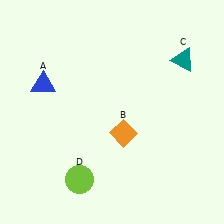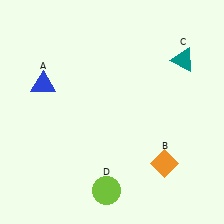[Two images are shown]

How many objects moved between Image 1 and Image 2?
2 objects moved between the two images.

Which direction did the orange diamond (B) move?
The orange diamond (B) moved right.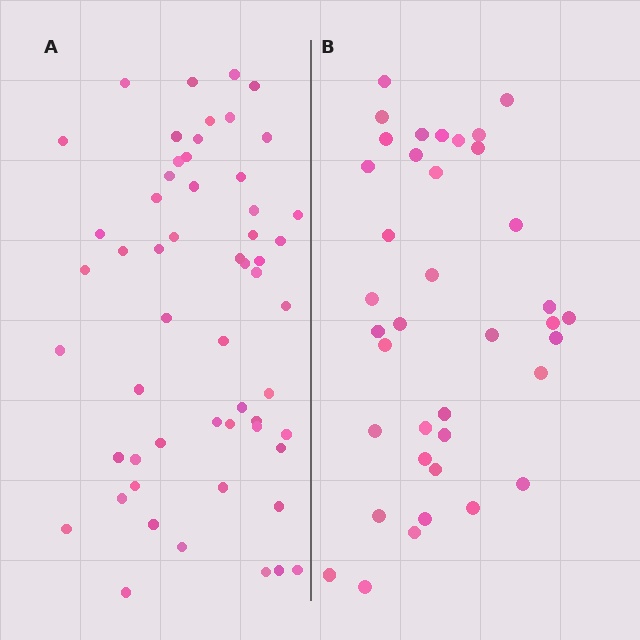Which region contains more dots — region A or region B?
Region A (the left region) has more dots.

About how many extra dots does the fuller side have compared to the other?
Region A has approximately 20 more dots than region B.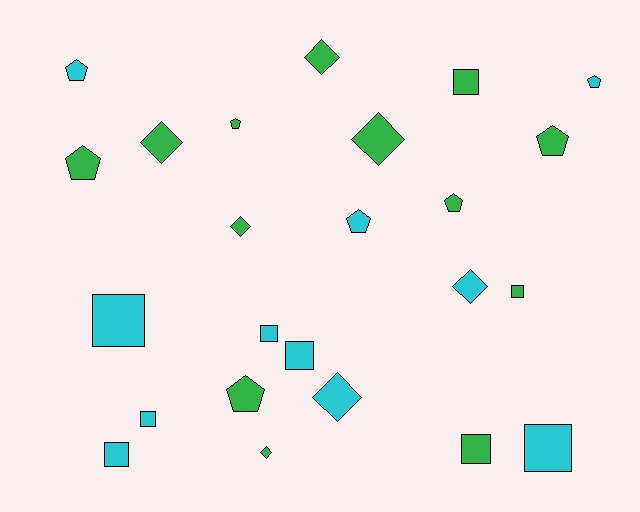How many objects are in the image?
There are 24 objects.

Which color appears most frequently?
Green, with 13 objects.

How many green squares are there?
There are 3 green squares.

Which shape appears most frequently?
Square, with 9 objects.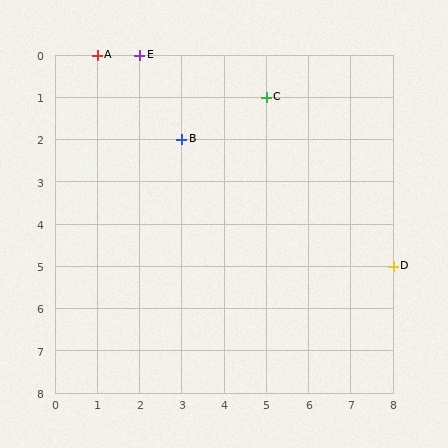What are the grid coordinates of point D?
Point D is at grid coordinates (8, 5).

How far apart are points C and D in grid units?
Points C and D are 3 columns and 4 rows apart (about 5.0 grid units diagonally).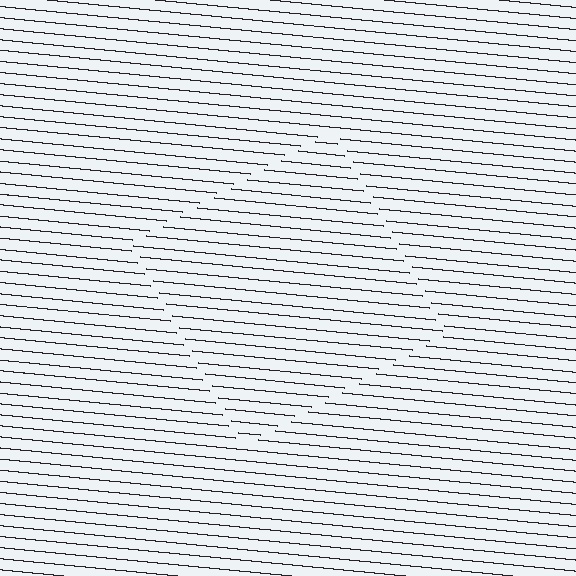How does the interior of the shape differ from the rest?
The interior of the shape contains the same grating, shifted by half a period — the contour is defined by the phase discontinuity where line-ends from the inner and outer gratings abut.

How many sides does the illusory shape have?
4 sides — the line-ends trace a square.